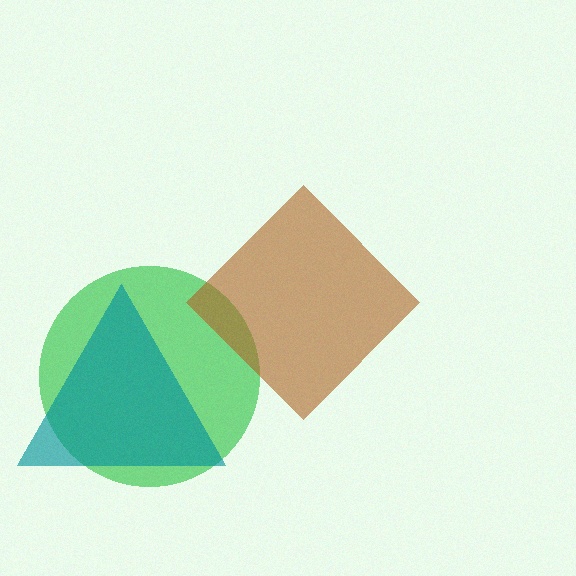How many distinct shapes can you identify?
There are 3 distinct shapes: a green circle, a teal triangle, a brown diamond.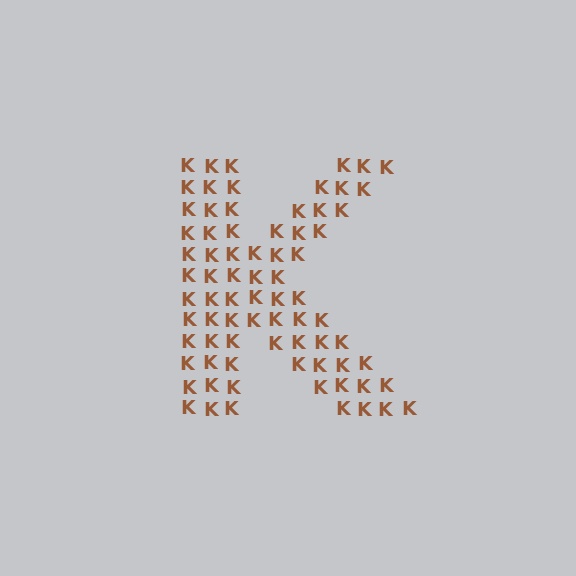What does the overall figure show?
The overall figure shows the letter K.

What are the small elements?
The small elements are letter K's.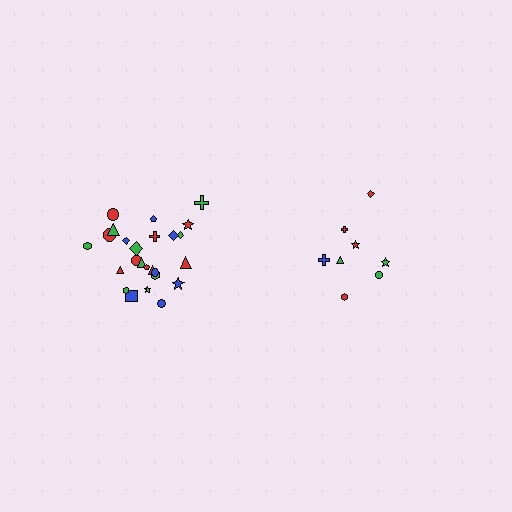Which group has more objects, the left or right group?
The left group.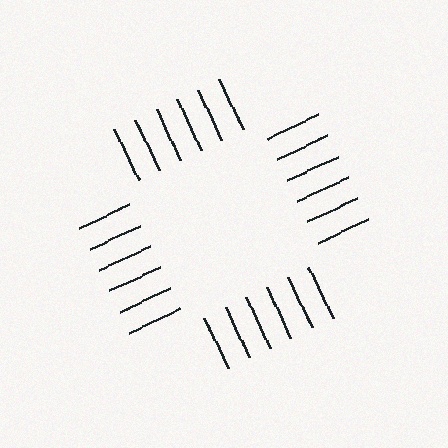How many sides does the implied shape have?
4 sides — the line-ends trace a square.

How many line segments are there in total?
24 — 6 along each of the 4 edges.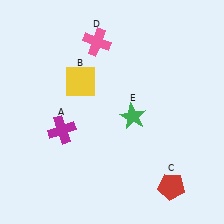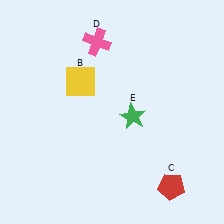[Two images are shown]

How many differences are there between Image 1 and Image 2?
There is 1 difference between the two images.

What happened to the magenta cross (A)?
The magenta cross (A) was removed in Image 2. It was in the bottom-left area of Image 1.